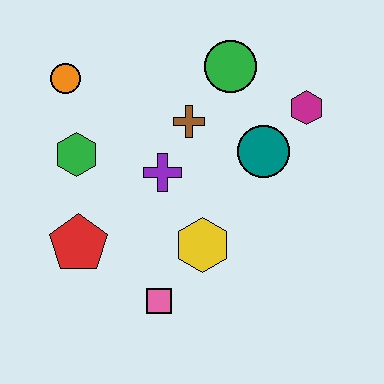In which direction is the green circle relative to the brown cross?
The green circle is above the brown cross.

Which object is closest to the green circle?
The brown cross is closest to the green circle.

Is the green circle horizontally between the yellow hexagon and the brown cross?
No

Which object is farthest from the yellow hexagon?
The orange circle is farthest from the yellow hexagon.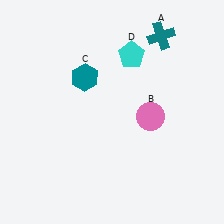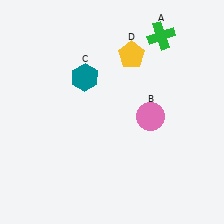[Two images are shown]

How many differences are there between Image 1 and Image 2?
There are 2 differences between the two images.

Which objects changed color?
A changed from teal to green. D changed from cyan to yellow.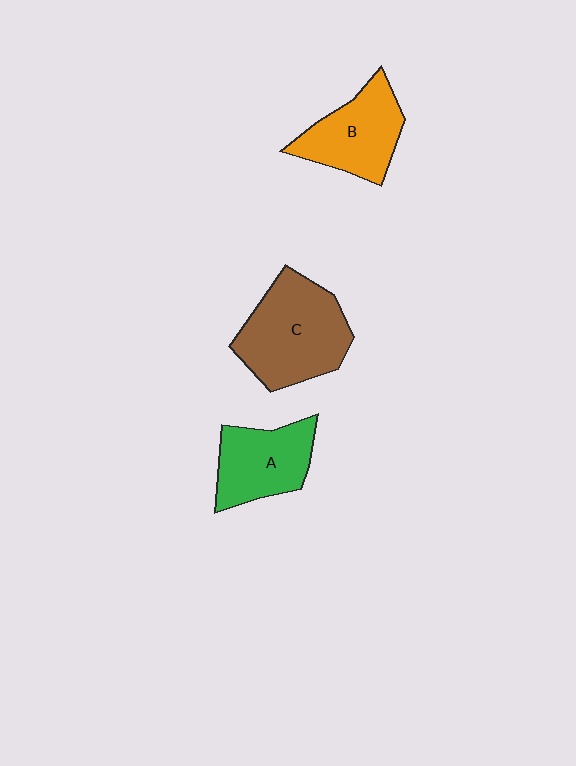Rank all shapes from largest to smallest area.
From largest to smallest: C (brown), B (orange), A (green).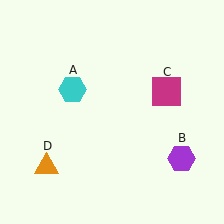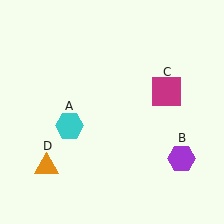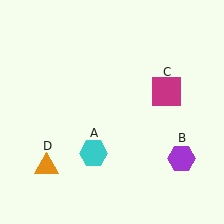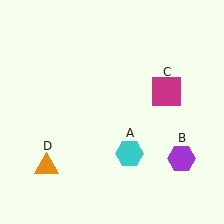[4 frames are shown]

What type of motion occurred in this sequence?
The cyan hexagon (object A) rotated counterclockwise around the center of the scene.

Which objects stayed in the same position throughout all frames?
Purple hexagon (object B) and magenta square (object C) and orange triangle (object D) remained stationary.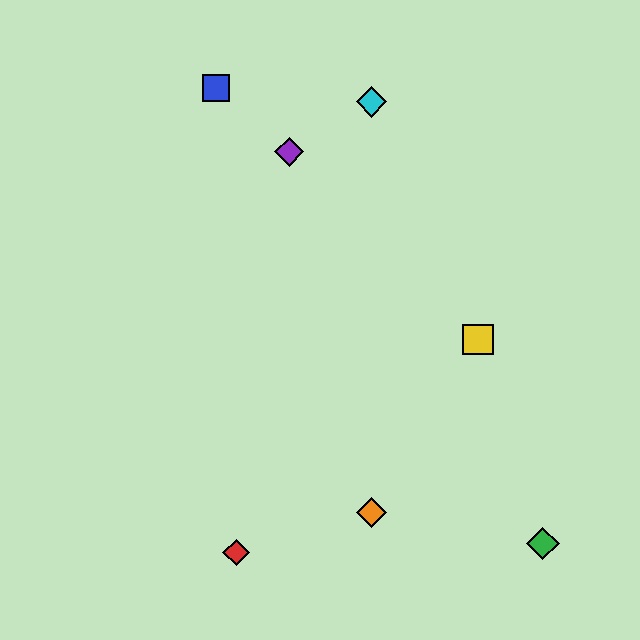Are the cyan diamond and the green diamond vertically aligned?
No, the cyan diamond is at x≈372 and the green diamond is at x≈543.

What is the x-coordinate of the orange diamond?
The orange diamond is at x≈372.